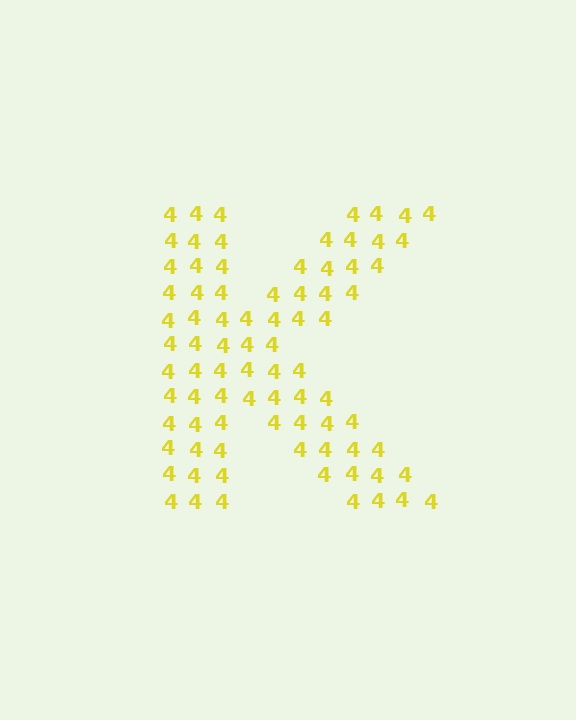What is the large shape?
The large shape is the letter K.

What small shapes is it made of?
It is made of small digit 4's.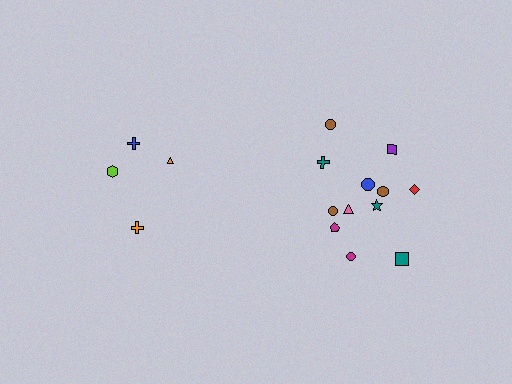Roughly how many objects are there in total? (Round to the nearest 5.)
Roughly 15 objects in total.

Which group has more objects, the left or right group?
The right group.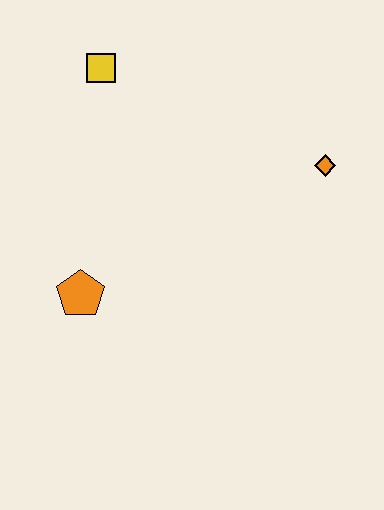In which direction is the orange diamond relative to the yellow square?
The orange diamond is to the right of the yellow square.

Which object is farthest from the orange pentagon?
The orange diamond is farthest from the orange pentagon.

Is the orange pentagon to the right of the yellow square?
No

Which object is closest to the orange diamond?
The yellow square is closest to the orange diamond.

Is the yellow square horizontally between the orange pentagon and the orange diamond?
Yes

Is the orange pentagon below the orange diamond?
Yes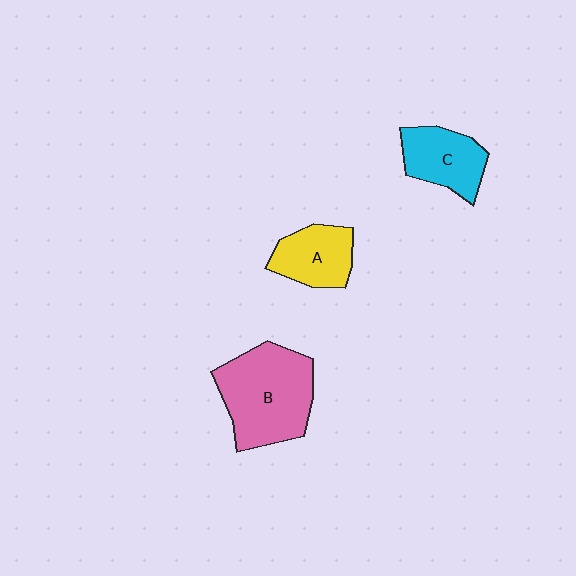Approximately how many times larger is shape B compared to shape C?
Approximately 1.7 times.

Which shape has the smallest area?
Shape A (yellow).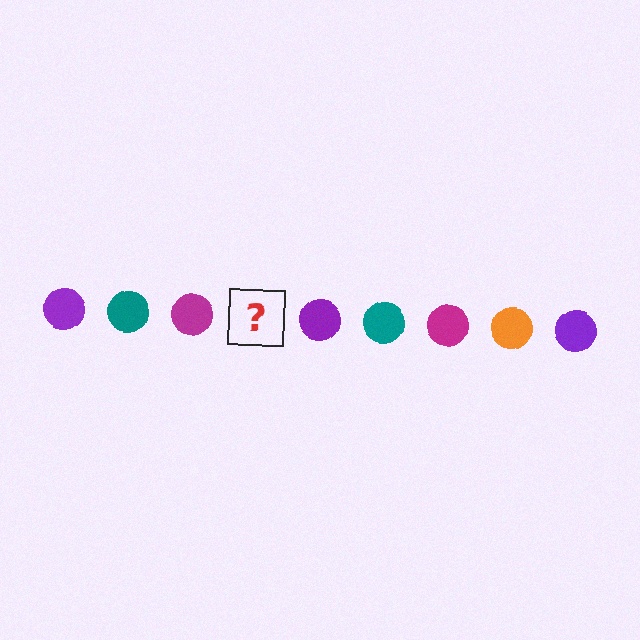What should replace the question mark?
The question mark should be replaced with an orange circle.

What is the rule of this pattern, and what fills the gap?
The rule is that the pattern cycles through purple, teal, magenta, orange circles. The gap should be filled with an orange circle.